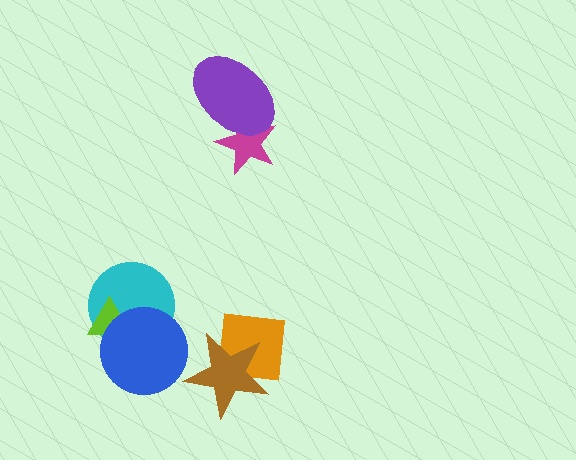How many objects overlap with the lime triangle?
2 objects overlap with the lime triangle.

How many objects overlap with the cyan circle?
2 objects overlap with the cyan circle.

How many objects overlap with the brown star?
1 object overlaps with the brown star.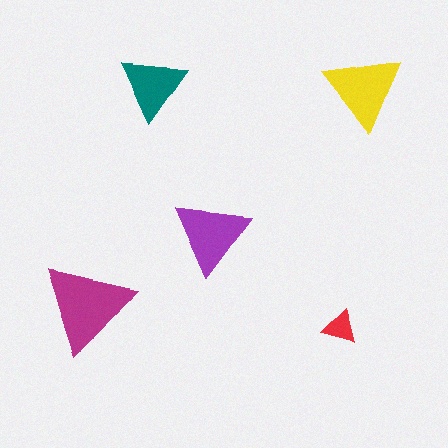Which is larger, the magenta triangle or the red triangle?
The magenta one.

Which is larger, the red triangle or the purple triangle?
The purple one.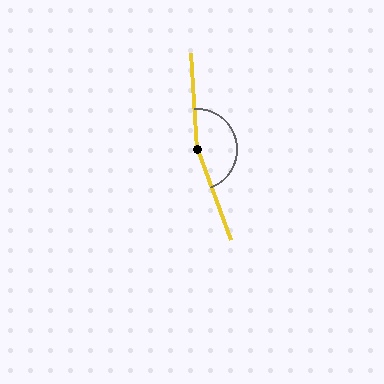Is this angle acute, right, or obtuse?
It is obtuse.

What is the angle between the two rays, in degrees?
Approximately 163 degrees.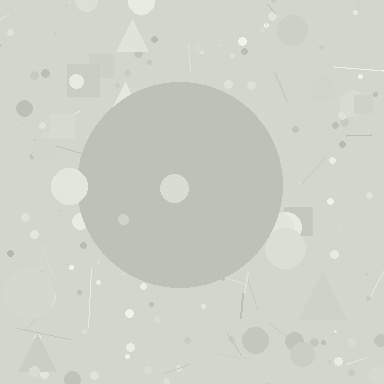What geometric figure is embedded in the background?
A circle is embedded in the background.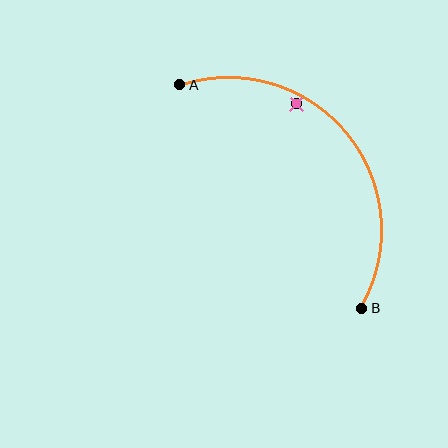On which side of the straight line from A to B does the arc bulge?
The arc bulges above and to the right of the straight line connecting A and B.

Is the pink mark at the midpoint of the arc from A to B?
No — the pink mark does not lie on the arc at all. It sits slightly inside the curve.